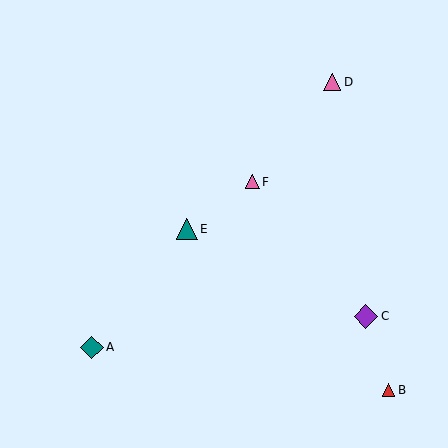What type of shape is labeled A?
Shape A is a teal diamond.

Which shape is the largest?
The purple diamond (labeled C) is the largest.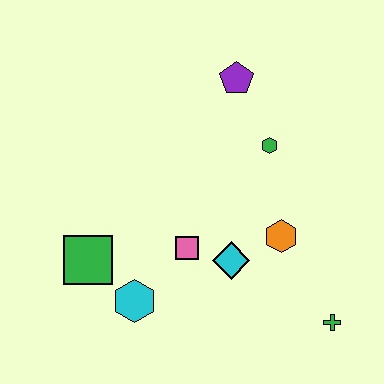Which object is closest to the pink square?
The cyan diamond is closest to the pink square.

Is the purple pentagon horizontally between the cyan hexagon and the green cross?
Yes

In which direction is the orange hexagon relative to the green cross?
The orange hexagon is above the green cross.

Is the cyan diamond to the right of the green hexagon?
No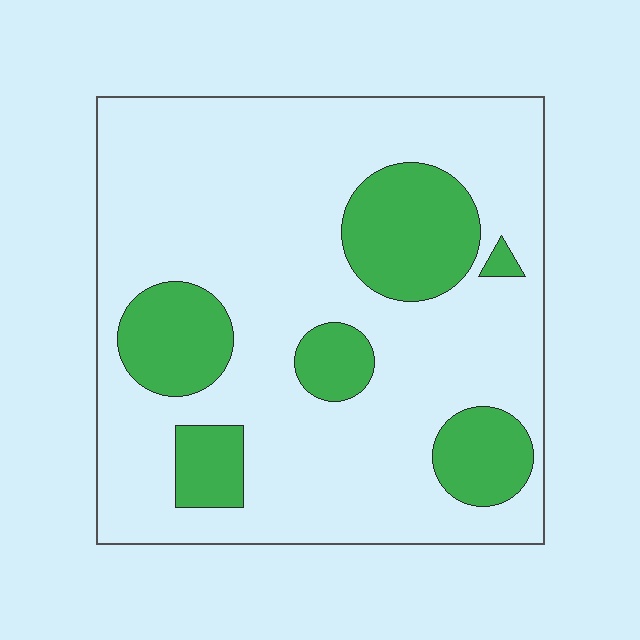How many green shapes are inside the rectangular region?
6.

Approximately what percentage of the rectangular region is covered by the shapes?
Approximately 25%.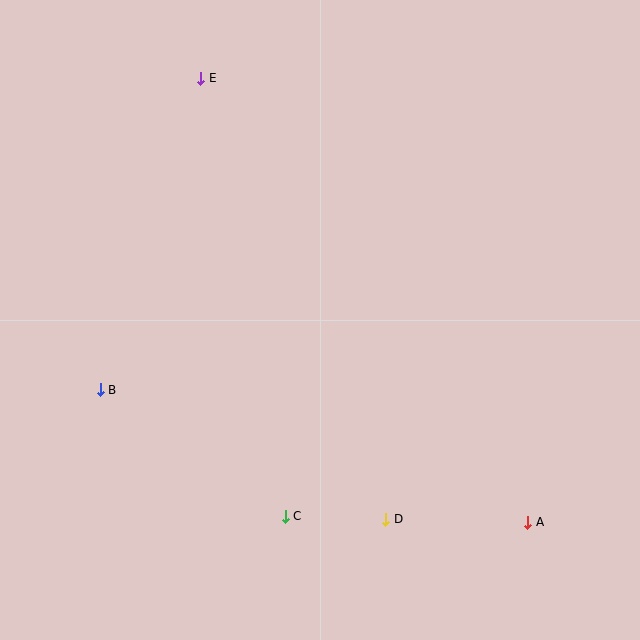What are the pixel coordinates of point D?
Point D is at (386, 519).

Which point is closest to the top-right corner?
Point E is closest to the top-right corner.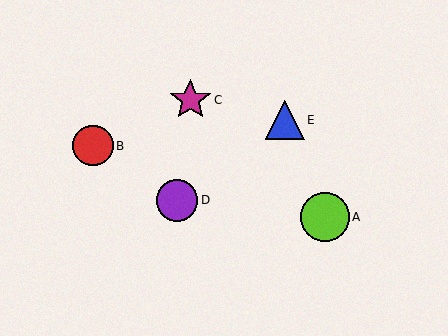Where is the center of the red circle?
The center of the red circle is at (93, 146).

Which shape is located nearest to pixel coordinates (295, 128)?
The blue triangle (labeled E) at (285, 120) is nearest to that location.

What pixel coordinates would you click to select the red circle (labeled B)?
Click at (93, 146) to select the red circle B.